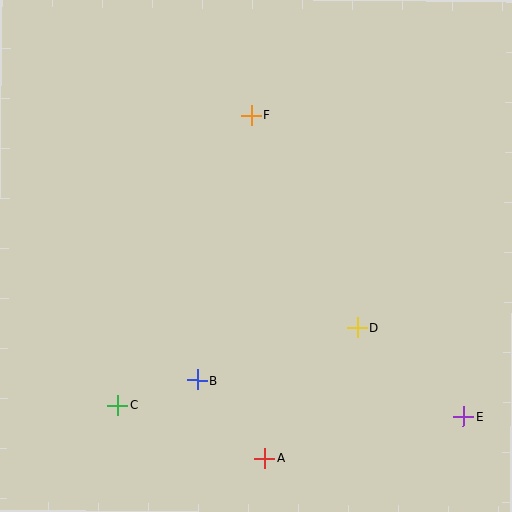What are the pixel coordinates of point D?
Point D is at (357, 328).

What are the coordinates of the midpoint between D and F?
The midpoint between D and F is at (304, 222).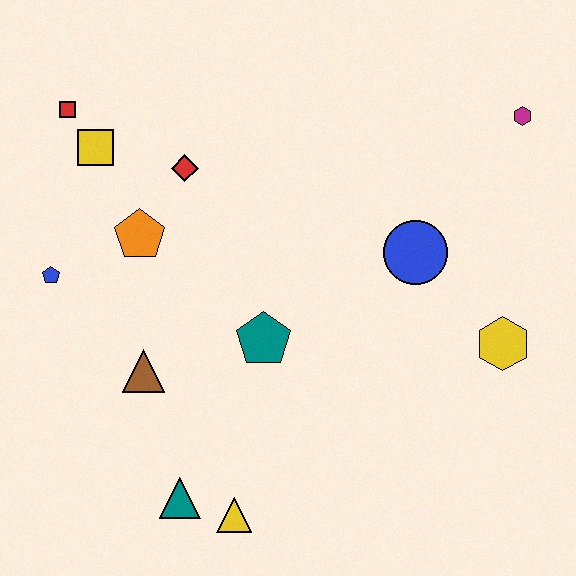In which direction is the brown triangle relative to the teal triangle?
The brown triangle is above the teal triangle.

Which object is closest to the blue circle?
The yellow hexagon is closest to the blue circle.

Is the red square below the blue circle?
No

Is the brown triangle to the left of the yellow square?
No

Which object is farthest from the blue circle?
The red square is farthest from the blue circle.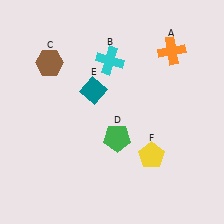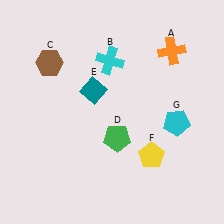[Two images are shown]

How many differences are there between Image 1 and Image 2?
There is 1 difference between the two images.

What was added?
A cyan pentagon (G) was added in Image 2.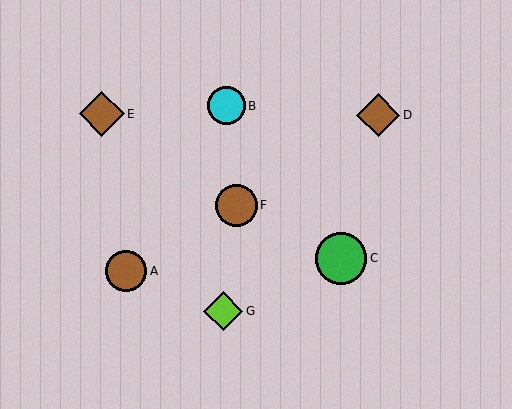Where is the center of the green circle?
The center of the green circle is at (341, 258).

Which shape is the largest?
The green circle (labeled C) is the largest.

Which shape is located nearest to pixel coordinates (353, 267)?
The green circle (labeled C) at (341, 258) is nearest to that location.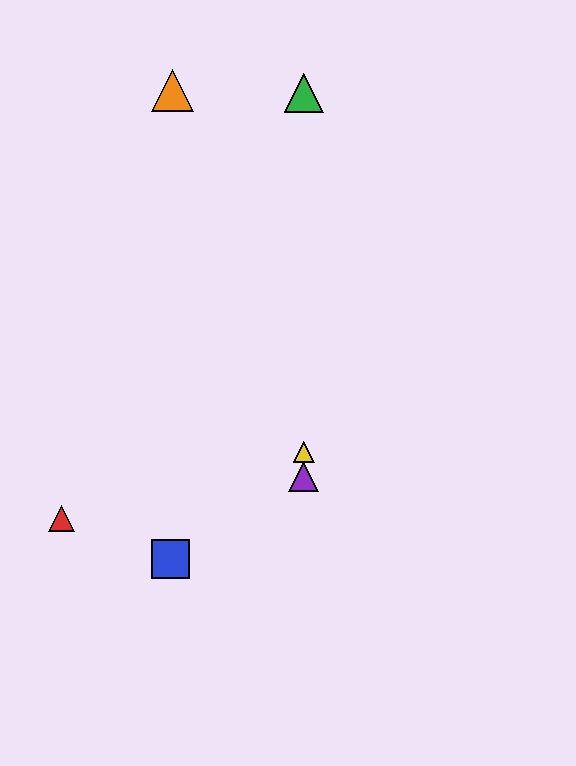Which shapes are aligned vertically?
The green triangle, the yellow triangle, the purple triangle are aligned vertically.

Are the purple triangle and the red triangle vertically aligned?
No, the purple triangle is at x≈304 and the red triangle is at x≈61.